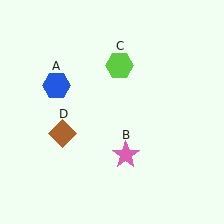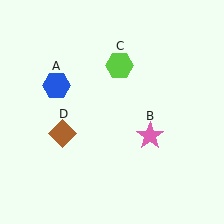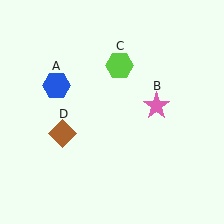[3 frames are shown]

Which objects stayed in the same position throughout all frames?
Blue hexagon (object A) and lime hexagon (object C) and brown diamond (object D) remained stationary.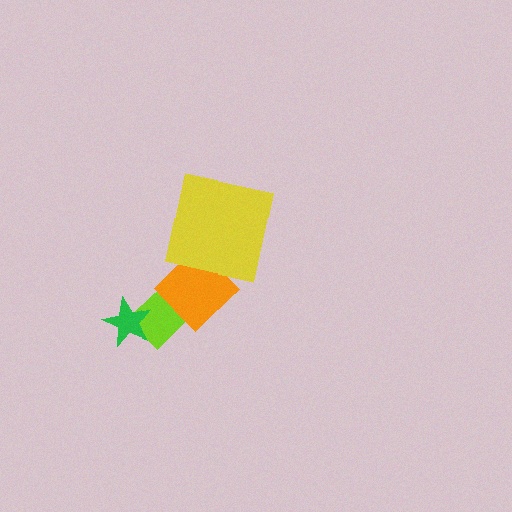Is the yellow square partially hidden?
No, no other shape covers it.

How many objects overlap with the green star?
1 object overlaps with the green star.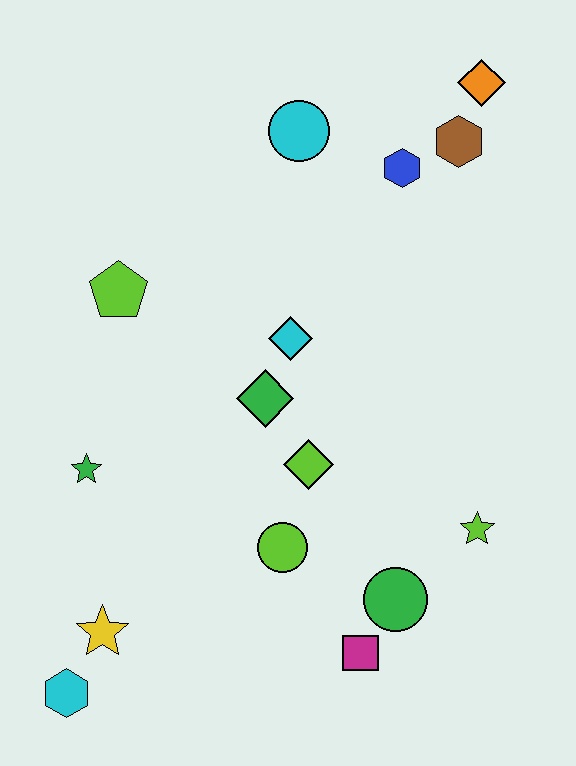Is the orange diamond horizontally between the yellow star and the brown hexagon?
No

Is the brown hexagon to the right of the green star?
Yes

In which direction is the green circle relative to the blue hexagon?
The green circle is below the blue hexagon.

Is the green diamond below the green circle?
No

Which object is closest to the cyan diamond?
The green diamond is closest to the cyan diamond.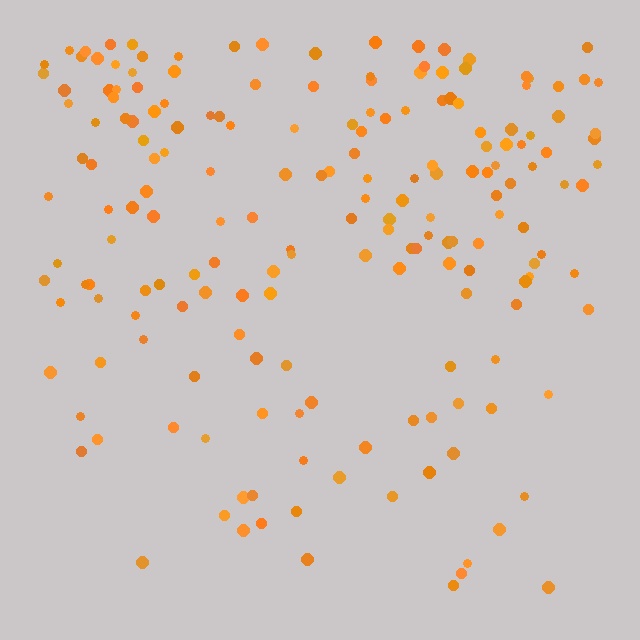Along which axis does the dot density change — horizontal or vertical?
Vertical.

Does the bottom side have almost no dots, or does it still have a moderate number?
Still a moderate number, just noticeably fewer than the top.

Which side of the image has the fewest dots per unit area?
The bottom.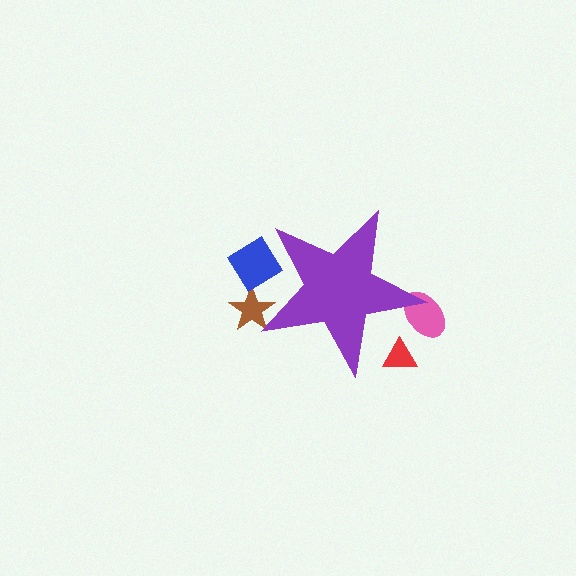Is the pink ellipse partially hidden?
Yes, the pink ellipse is partially hidden behind the purple star.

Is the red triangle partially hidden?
Yes, the red triangle is partially hidden behind the purple star.